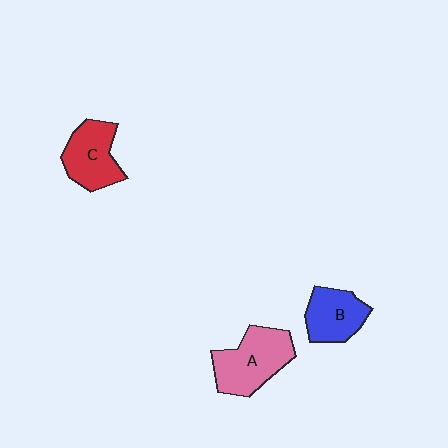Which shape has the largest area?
Shape A (pink).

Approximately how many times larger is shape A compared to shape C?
Approximately 1.2 times.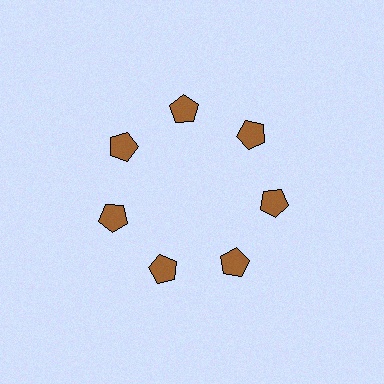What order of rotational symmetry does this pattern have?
This pattern has 7-fold rotational symmetry.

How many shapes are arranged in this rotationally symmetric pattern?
There are 7 shapes, arranged in 7 groups of 1.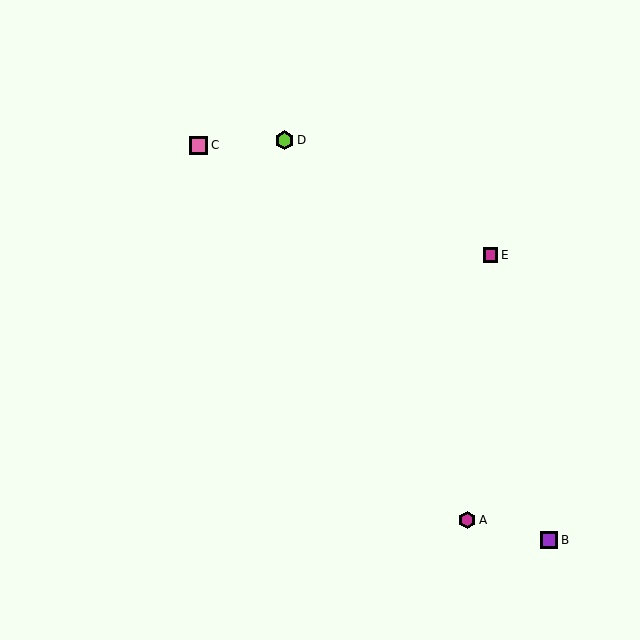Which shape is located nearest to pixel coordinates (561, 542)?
The purple square (labeled B) at (549, 540) is nearest to that location.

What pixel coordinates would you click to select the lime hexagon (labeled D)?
Click at (284, 140) to select the lime hexagon D.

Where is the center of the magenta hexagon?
The center of the magenta hexagon is at (467, 520).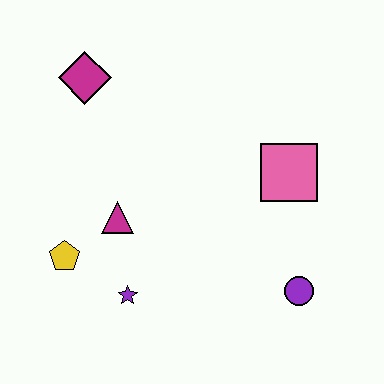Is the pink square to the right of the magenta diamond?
Yes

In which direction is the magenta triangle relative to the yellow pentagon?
The magenta triangle is to the right of the yellow pentagon.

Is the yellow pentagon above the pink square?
No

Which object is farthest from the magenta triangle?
The purple circle is farthest from the magenta triangle.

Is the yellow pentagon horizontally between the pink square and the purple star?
No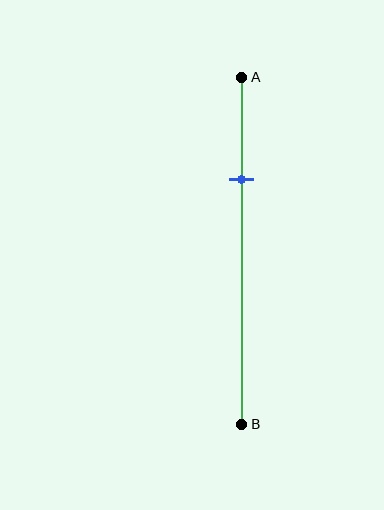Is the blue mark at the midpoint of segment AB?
No, the mark is at about 30% from A, not at the 50% midpoint.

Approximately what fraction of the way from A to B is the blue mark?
The blue mark is approximately 30% of the way from A to B.